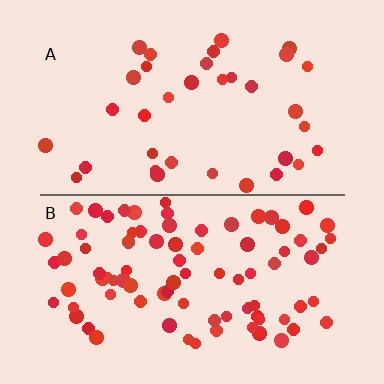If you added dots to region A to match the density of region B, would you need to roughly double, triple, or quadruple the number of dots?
Approximately triple.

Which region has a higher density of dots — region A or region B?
B (the bottom).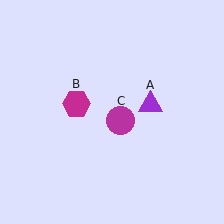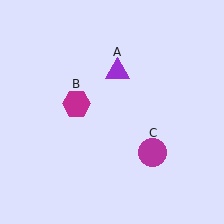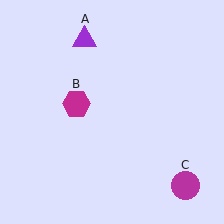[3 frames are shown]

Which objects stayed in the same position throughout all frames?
Magenta hexagon (object B) remained stationary.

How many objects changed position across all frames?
2 objects changed position: purple triangle (object A), magenta circle (object C).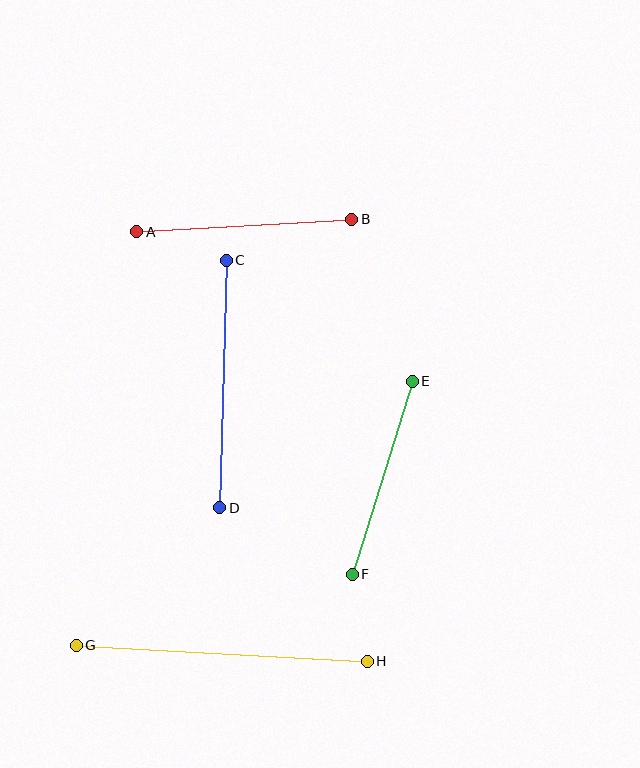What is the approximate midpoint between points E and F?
The midpoint is at approximately (382, 478) pixels.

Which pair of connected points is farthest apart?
Points G and H are farthest apart.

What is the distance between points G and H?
The distance is approximately 291 pixels.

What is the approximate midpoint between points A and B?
The midpoint is at approximately (244, 225) pixels.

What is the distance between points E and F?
The distance is approximately 202 pixels.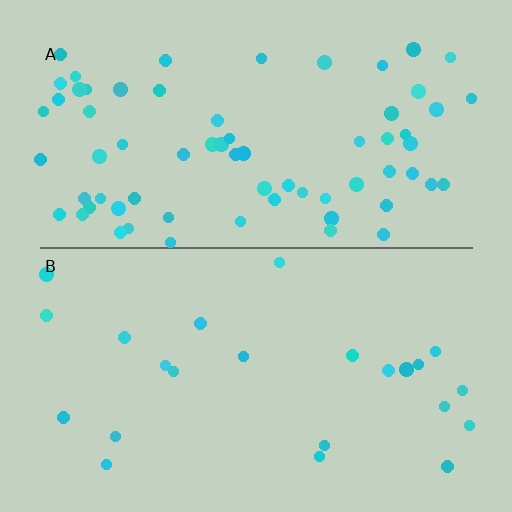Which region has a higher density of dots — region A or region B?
A (the top).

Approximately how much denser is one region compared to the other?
Approximately 3.0× — region A over region B.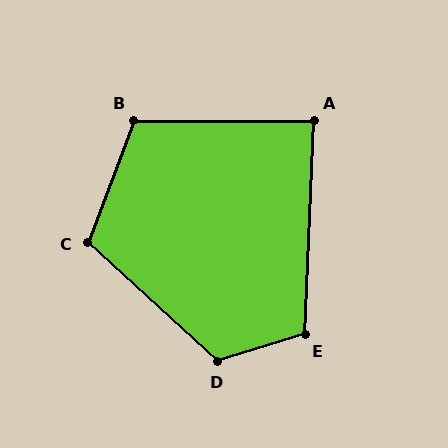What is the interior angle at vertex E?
Approximately 109 degrees (obtuse).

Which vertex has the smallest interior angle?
A, at approximately 88 degrees.